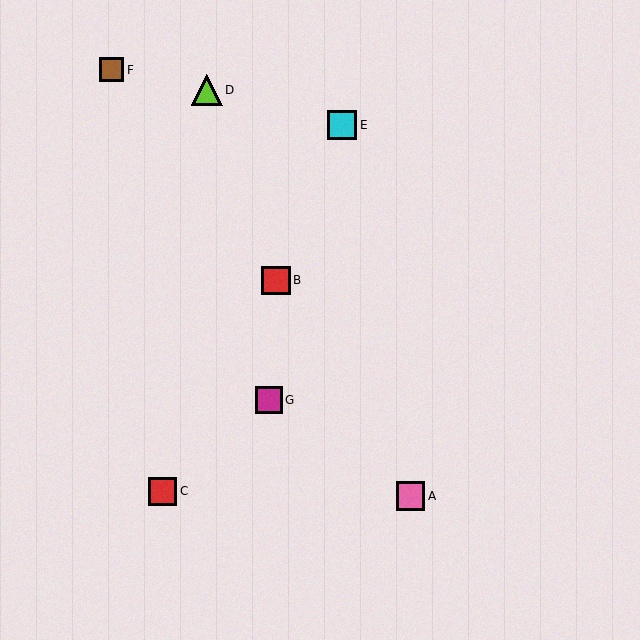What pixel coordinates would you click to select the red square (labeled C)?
Click at (163, 491) to select the red square C.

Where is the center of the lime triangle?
The center of the lime triangle is at (207, 90).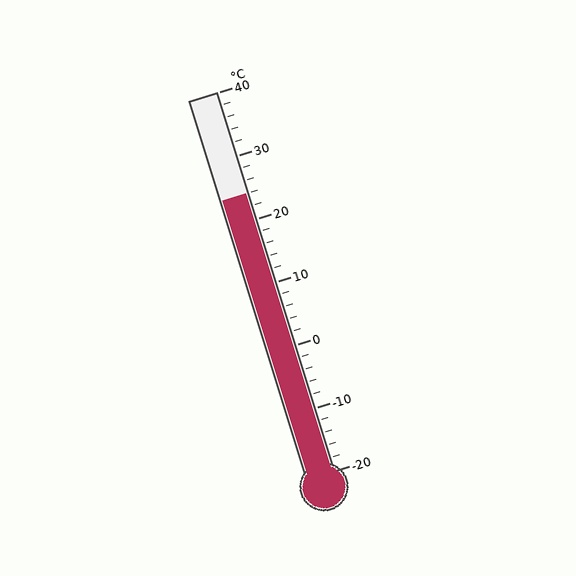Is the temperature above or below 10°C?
The temperature is above 10°C.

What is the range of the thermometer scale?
The thermometer scale ranges from -20°C to 40°C.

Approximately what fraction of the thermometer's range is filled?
The thermometer is filled to approximately 75% of its range.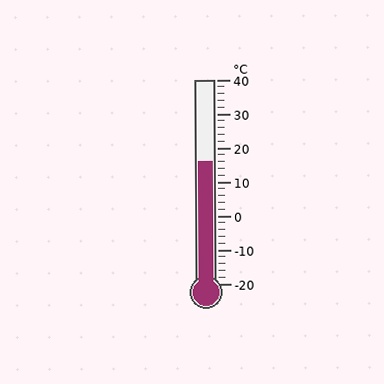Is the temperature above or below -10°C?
The temperature is above -10°C.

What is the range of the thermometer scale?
The thermometer scale ranges from -20°C to 40°C.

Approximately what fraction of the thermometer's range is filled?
The thermometer is filled to approximately 60% of its range.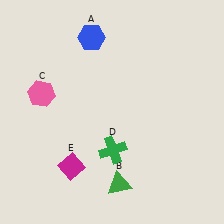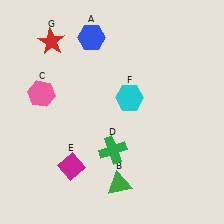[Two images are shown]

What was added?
A cyan hexagon (F), a red star (G) were added in Image 2.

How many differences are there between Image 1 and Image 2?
There are 2 differences between the two images.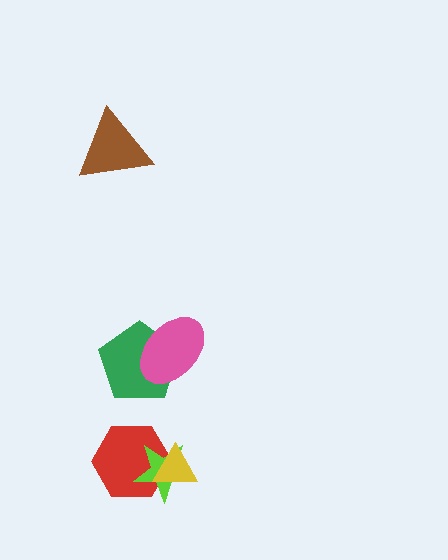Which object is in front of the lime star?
The yellow triangle is in front of the lime star.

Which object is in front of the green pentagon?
The pink ellipse is in front of the green pentagon.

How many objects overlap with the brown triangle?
0 objects overlap with the brown triangle.